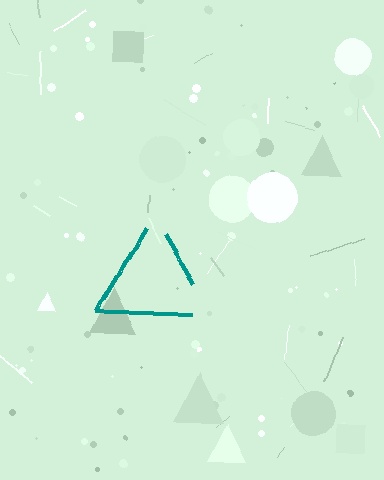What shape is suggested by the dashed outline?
The dashed outline suggests a triangle.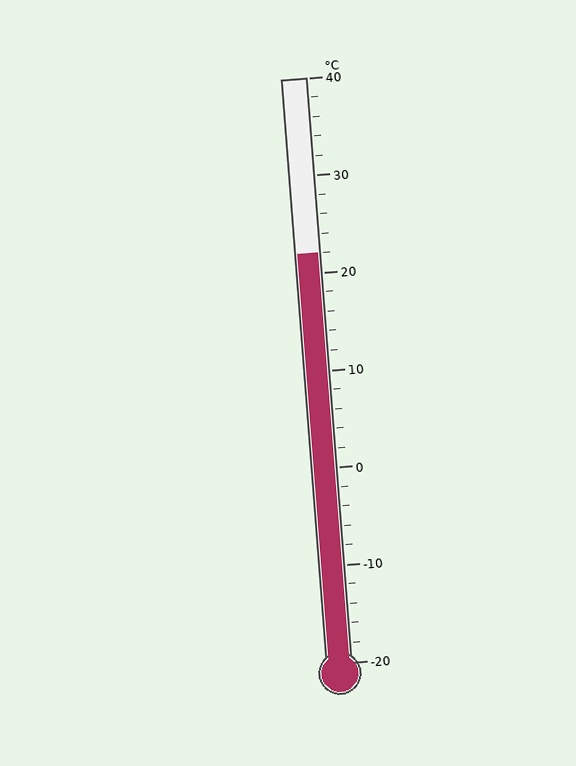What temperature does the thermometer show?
The thermometer shows approximately 22°C.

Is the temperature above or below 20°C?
The temperature is above 20°C.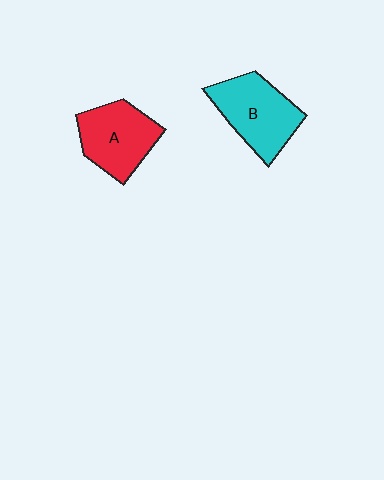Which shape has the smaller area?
Shape A (red).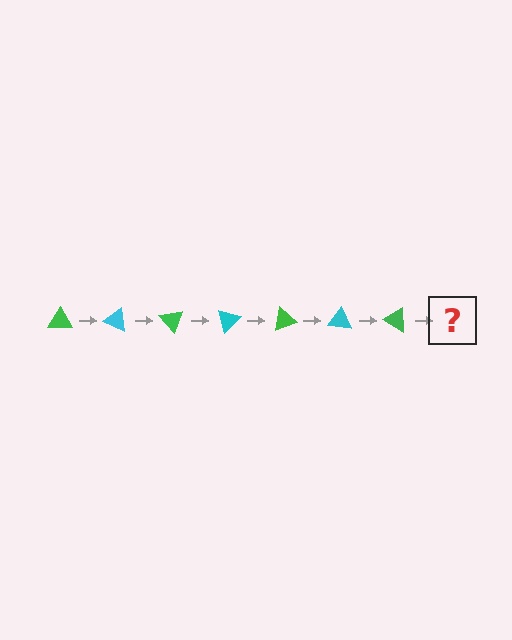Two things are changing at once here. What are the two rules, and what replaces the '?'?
The two rules are that it rotates 25 degrees each step and the color cycles through green and cyan. The '?' should be a cyan triangle, rotated 175 degrees from the start.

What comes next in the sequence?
The next element should be a cyan triangle, rotated 175 degrees from the start.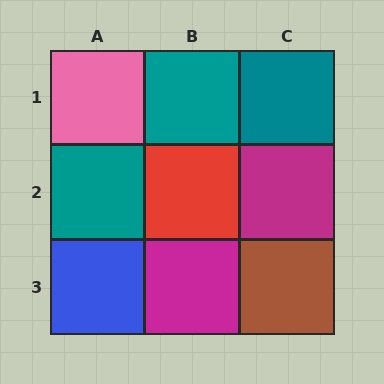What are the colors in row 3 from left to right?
Blue, magenta, brown.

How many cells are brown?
1 cell is brown.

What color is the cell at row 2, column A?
Teal.